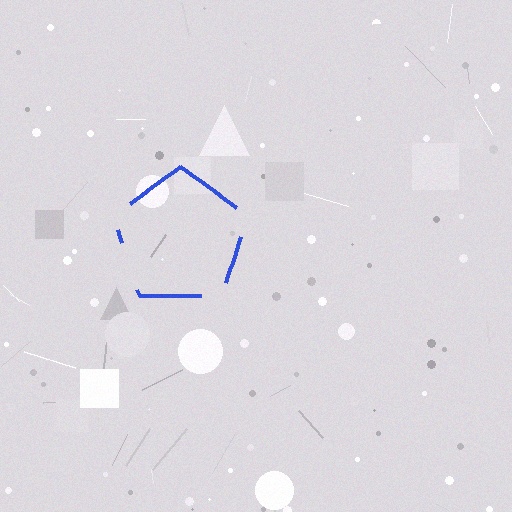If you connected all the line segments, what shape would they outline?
They would outline a pentagon.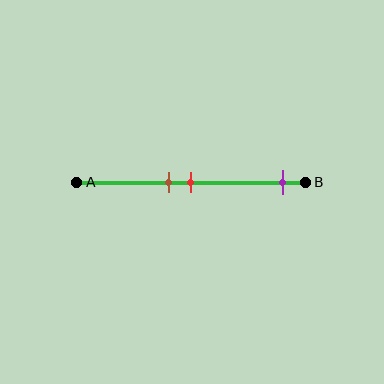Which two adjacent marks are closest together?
The brown and red marks are the closest adjacent pair.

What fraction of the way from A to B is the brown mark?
The brown mark is approximately 40% (0.4) of the way from A to B.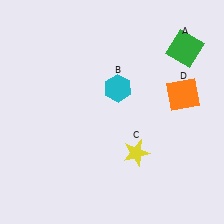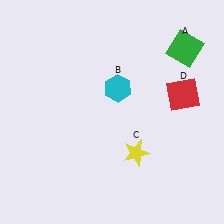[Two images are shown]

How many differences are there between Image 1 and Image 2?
There is 1 difference between the two images.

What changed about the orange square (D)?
In Image 1, D is orange. In Image 2, it changed to red.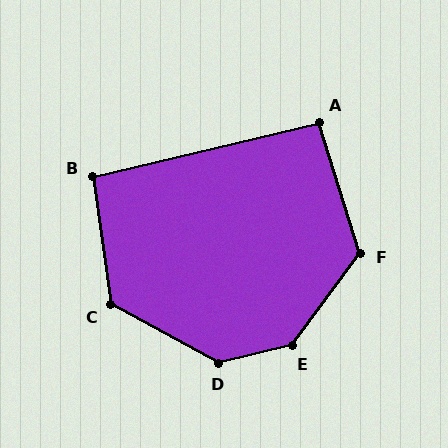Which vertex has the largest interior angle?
E, at approximately 140 degrees.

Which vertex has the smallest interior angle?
A, at approximately 94 degrees.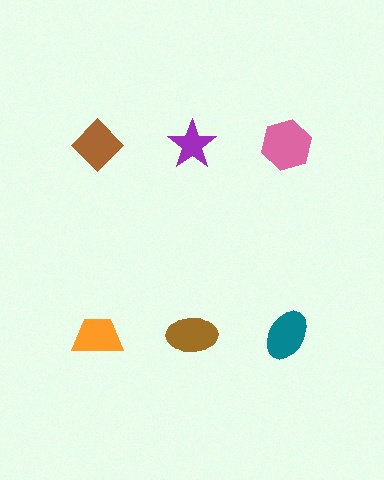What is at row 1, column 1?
A brown diamond.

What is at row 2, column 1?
An orange trapezoid.